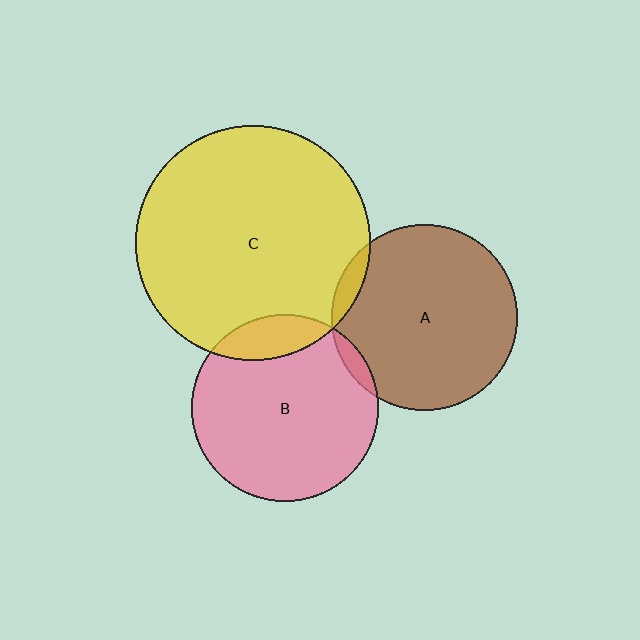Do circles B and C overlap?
Yes.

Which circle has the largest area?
Circle C (yellow).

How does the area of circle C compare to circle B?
Approximately 1.6 times.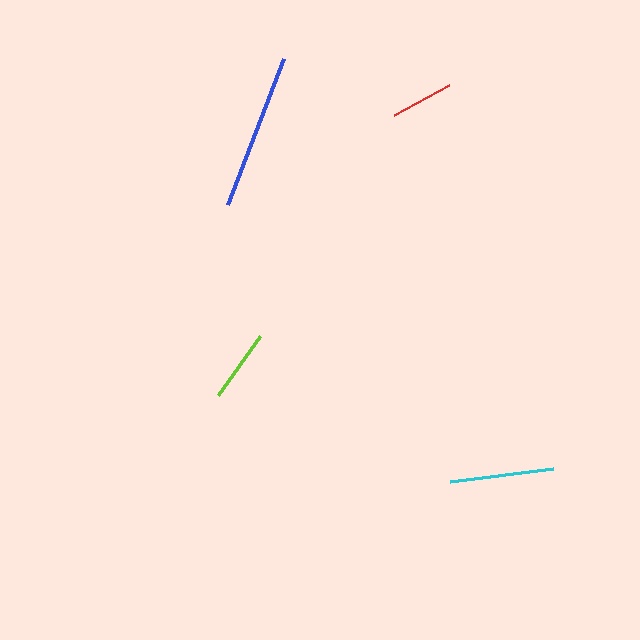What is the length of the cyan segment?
The cyan segment is approximately 104 pixels long.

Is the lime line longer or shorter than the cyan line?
The cyan line is longer than the lime line.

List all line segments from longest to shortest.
From longest to shortest: blue, cyan, lime, red.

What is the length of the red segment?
The red segment is approximately 63 pixels long.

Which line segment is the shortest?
The red line is the shortest at approximately 63 pixels.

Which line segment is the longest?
The blue line is the longest at approximately 157 pixels.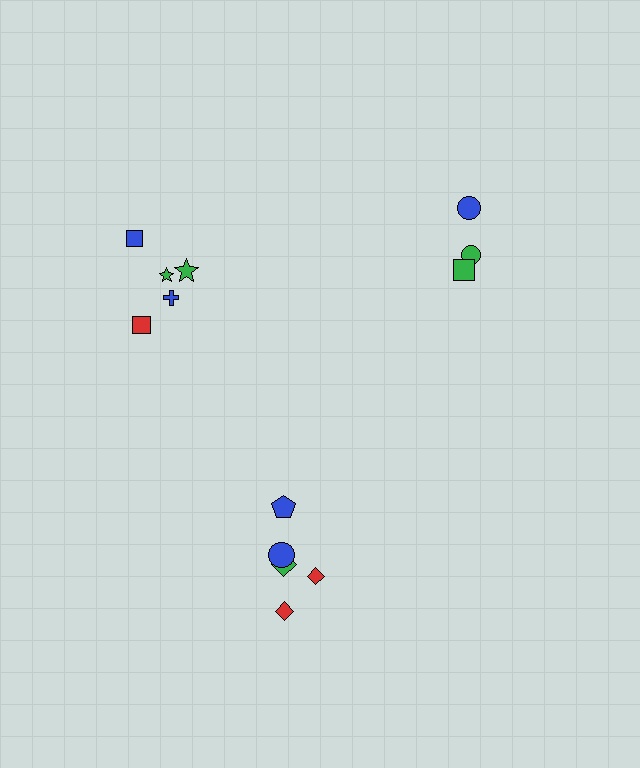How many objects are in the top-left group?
There are 5 objects.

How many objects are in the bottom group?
There are 5 objects.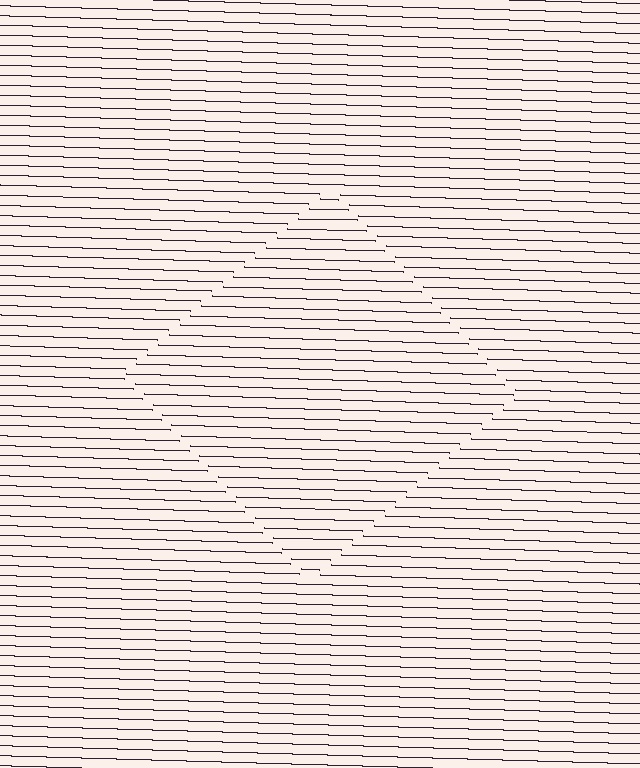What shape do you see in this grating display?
An illusory square. The interior of the shape contains the same grating, shifted by half a period — the contour is defined by the phase discontinuity where line-ends from the inner and outer gratings abut.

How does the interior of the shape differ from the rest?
The interior of the shape contains the same grating, shifted by half a period — the contour is defined by the phase discontinuity where line-ends from the inner and outer gratings abut.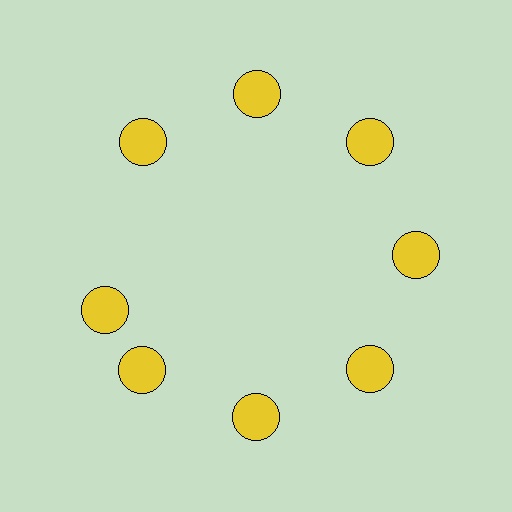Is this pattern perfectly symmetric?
No. The 8 yellow circles are arranged in a ring, but one element near the 9 o'clock position is rotated out of alignment along the ring, breaking the 8-fold rotational symmetry.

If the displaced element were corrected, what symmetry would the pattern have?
It would have 8-fold rotational symmetry — the pattern would map onto itself every 45 degrees.